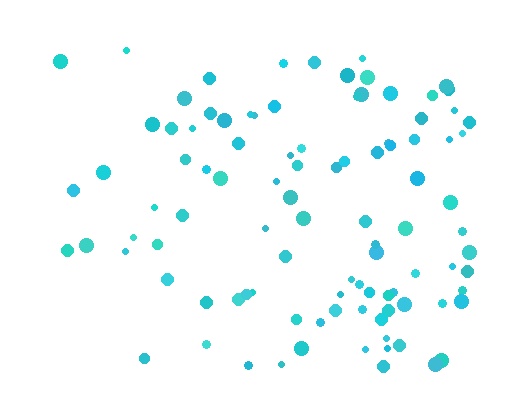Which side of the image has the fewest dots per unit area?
The left.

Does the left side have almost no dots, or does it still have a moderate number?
Still a moderate number, just noticeably fewer than the right.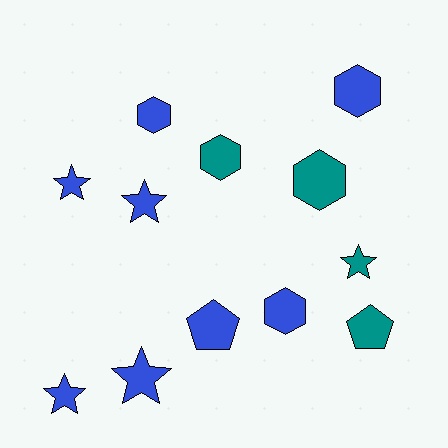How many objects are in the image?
There are 12 objects.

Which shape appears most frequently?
Hexagon, with 5 objects.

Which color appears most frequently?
Blue, with 8 objects.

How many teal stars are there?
There is 1 teal star.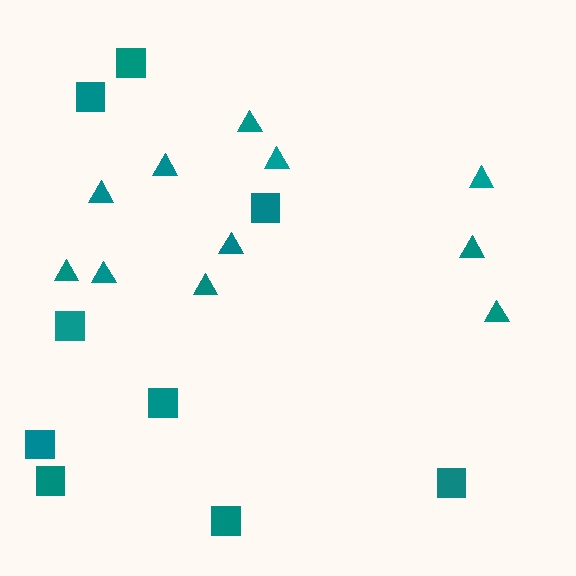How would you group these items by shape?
There are 2 groups: one group of triangles (11) and one group of squares (9).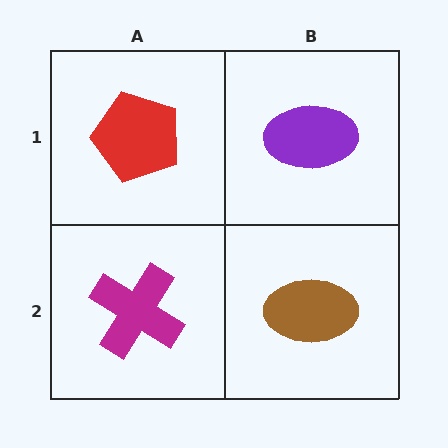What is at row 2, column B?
A brown ellipse.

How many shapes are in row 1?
2 shapes.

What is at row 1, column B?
A purple ellipse.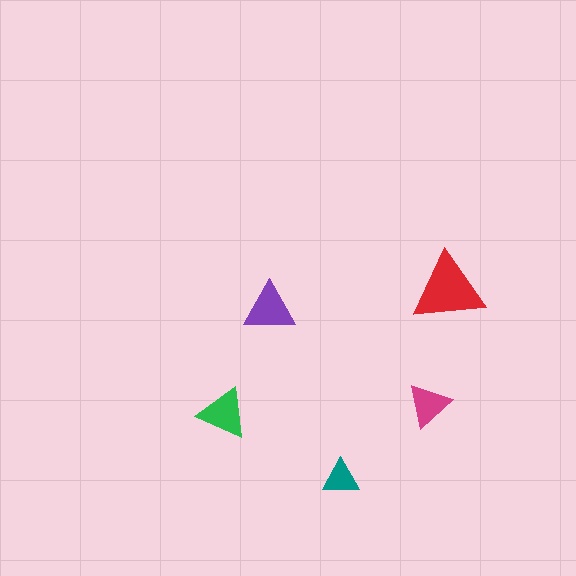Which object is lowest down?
The teal triangle is bottommost.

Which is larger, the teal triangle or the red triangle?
The red one.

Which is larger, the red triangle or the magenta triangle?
The red one.